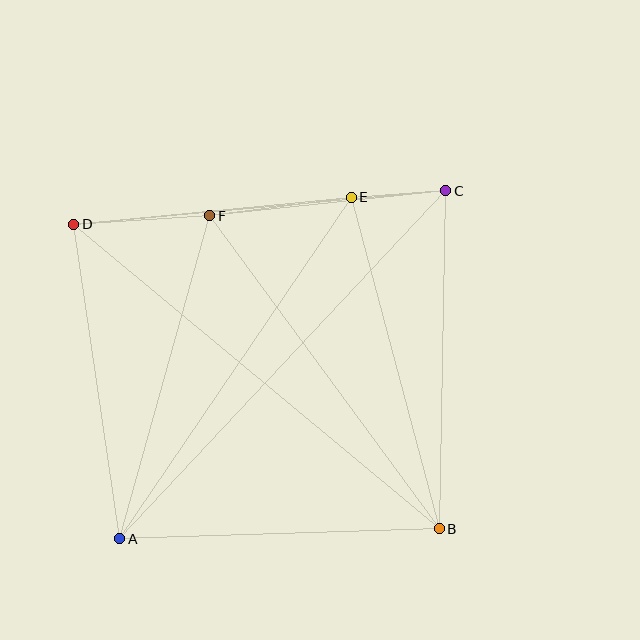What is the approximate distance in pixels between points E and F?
The distance between E and F is approximately 143 pixels.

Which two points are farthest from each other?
Points A and C are farthest from each other.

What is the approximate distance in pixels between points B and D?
The distance between B and D is approximately 476 pixels.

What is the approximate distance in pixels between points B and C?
The distance between B and C is approximately 338 pixels.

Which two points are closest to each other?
Points C and E are closest to each other.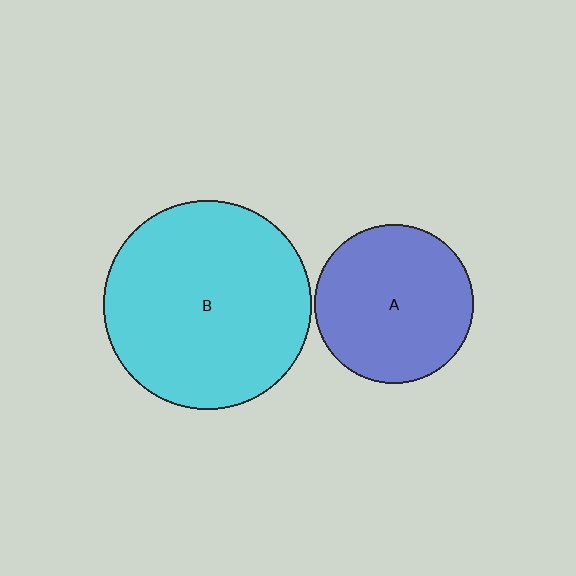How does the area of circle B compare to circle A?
Approximately 1.7 times.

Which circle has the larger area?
Circle B (cyan).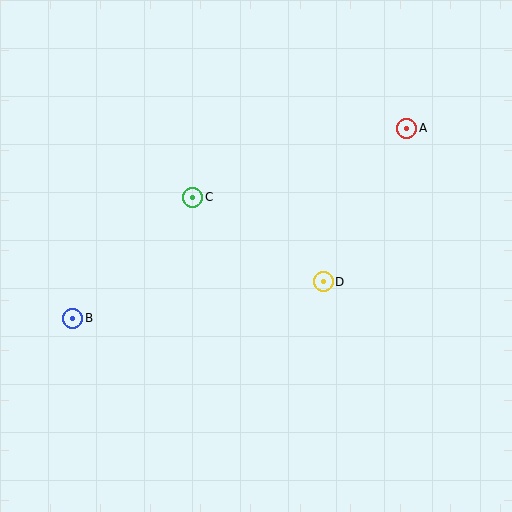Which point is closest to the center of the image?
Point D at (323, 282) is closest to the center.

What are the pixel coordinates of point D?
Point D is at (323, 282).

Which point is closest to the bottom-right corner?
Point D is closest to the bottom-right corner.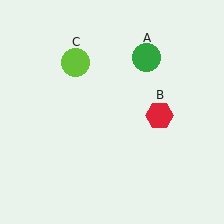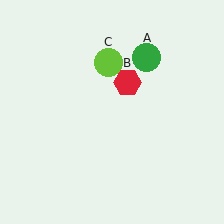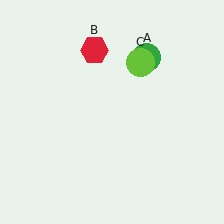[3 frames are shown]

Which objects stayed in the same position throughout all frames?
Green circle (object A) remained stationary.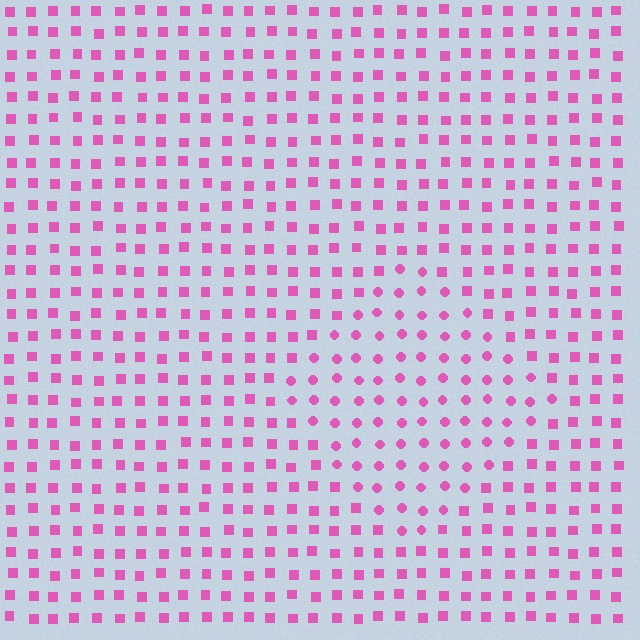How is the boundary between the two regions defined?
The boundary is defined by a change in element shape: circles inside vs. squares outside. All elements share the same color and spacing.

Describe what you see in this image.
The image is filled with small pink elements arranged in a uniform grid. A diamond-shaped region contains circles, while the surrounding area contains squares. The boundary is defined purely by the change in element shape.